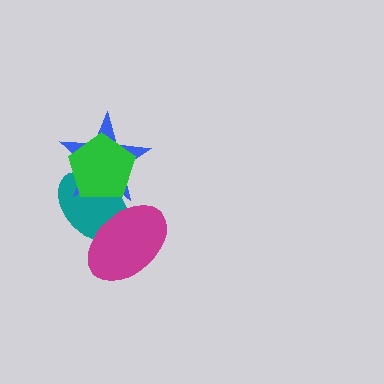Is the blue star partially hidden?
Yes, it is partially covered by another shape.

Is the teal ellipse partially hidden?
Yes, it is partially covered by another shape.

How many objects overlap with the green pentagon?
2 objects overlap with the green pentagon.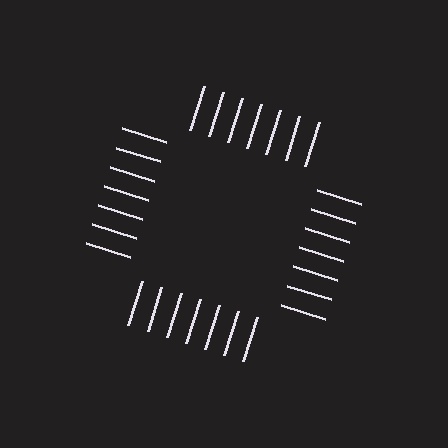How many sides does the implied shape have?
4 sides — the line-ends trace a square.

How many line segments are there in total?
28 — 7 along each of the 4 edges.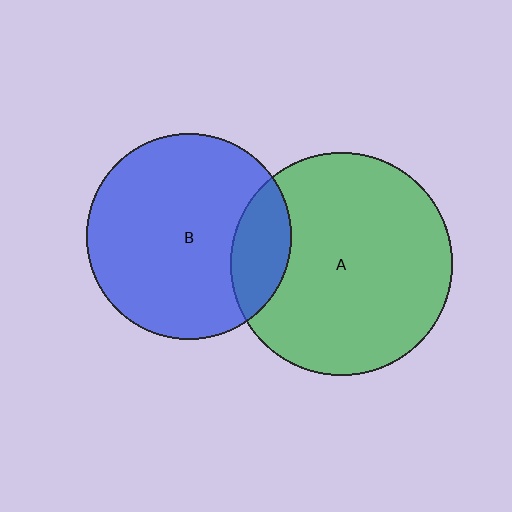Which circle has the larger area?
Circle A (green).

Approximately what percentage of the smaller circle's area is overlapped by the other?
Approximately 20%.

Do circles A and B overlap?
Yes.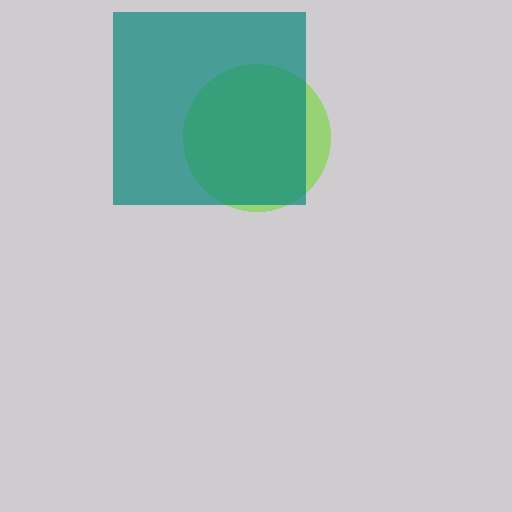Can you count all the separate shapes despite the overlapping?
Yes, there are 2 separate shapes.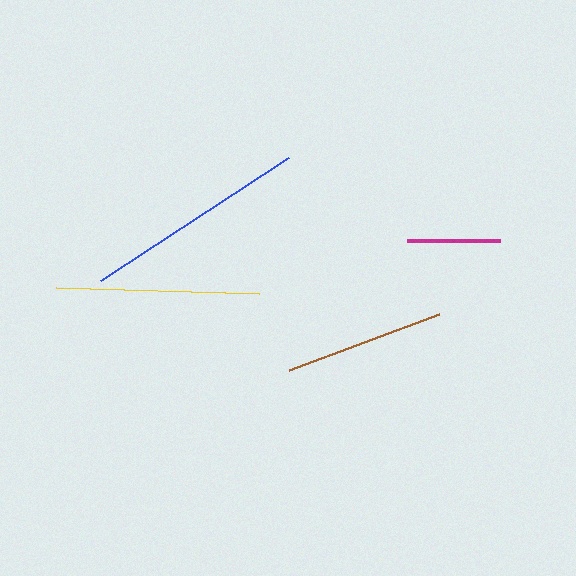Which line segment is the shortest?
The magenta line is the shortest at approximately 93 pixels.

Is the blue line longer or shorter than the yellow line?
The blue line is longer than the yellow line.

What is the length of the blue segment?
The blue segment is approximately 224 pixels long.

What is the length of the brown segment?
The brown segment is approximately 161 pixels long.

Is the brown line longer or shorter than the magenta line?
The brown line is longer than the magenta line.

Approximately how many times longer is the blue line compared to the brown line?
The blue line is approximately 1.4 times the length of the brown line.